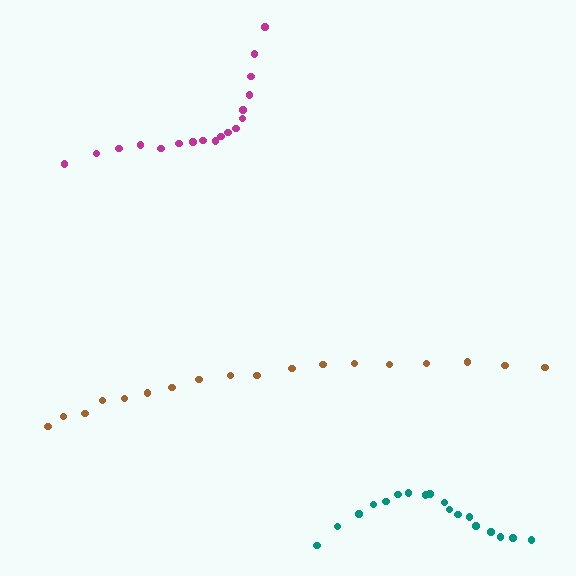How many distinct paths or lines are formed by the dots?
There are 3 distinct paths.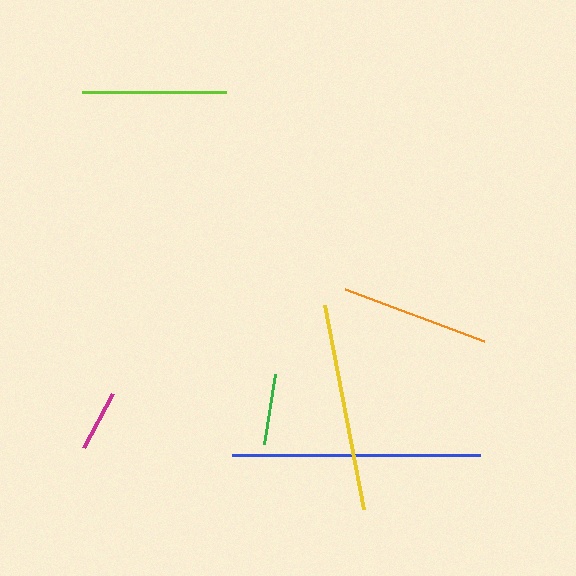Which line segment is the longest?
The blue line is the longest at approximately 248 pixels.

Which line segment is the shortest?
The magenta line is the shortest at approximately 61 pixels.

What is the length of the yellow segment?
The yellow segment is approximately 208 pixels long.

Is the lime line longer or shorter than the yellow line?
The yellow line is longer than the lime line.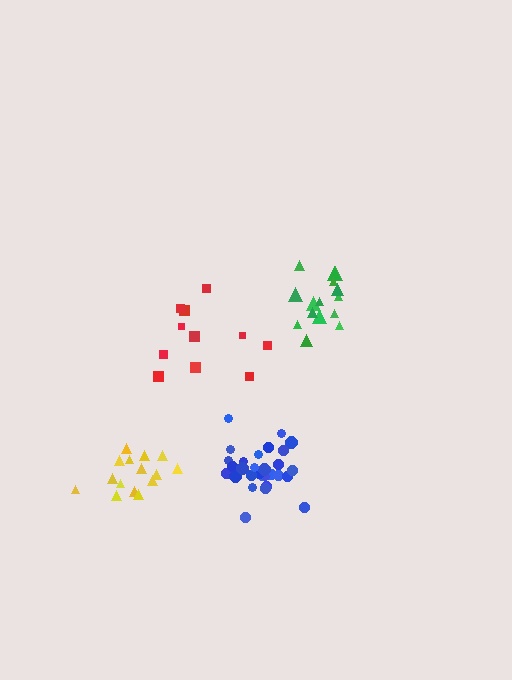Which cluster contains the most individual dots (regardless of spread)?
Blue (29).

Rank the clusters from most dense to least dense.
blue, green, yellow, red.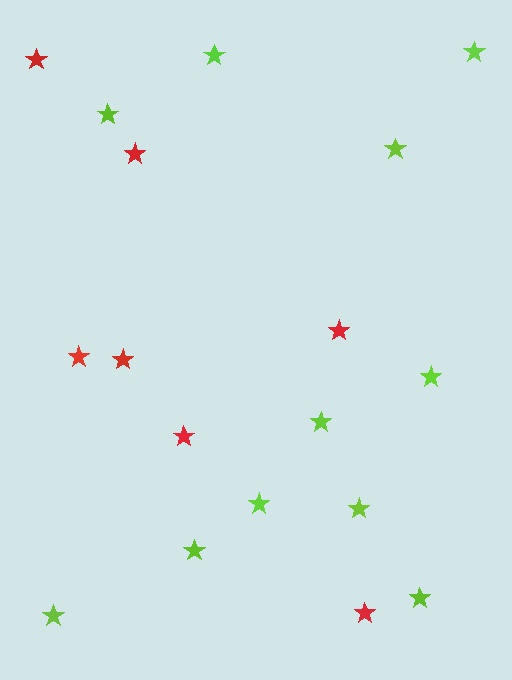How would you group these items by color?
There are 2 groups: one group of lime stars (11) and one group of red stars (7).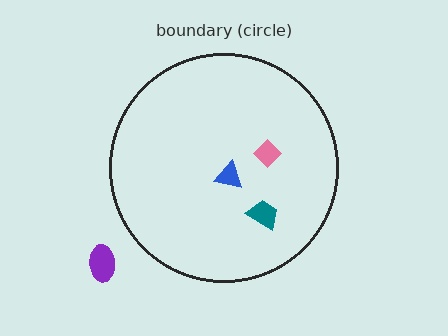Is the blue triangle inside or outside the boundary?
Inside.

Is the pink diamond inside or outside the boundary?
Inside.